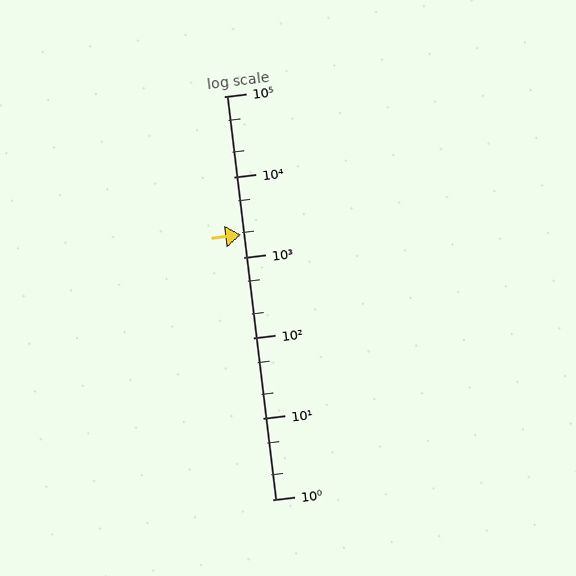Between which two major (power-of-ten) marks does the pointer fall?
The pointer is between 1000 and 10000.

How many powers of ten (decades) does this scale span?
The scale spans 5 decades, from 1 to 100000.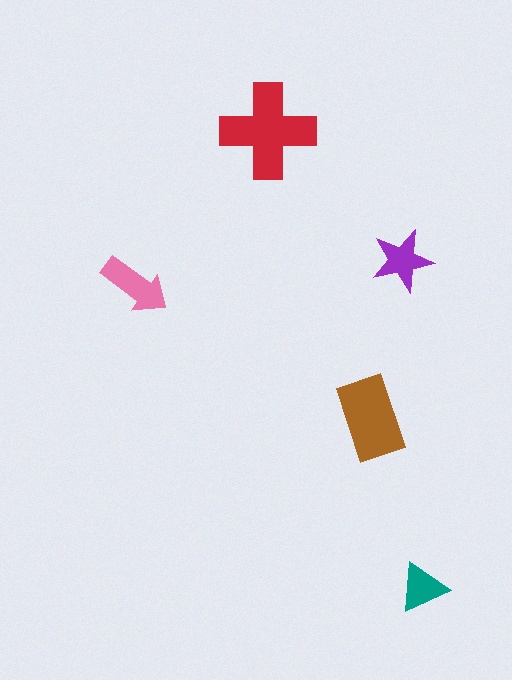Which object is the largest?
The red cross.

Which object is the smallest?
The teal triangle.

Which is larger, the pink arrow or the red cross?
The red cross.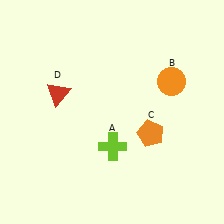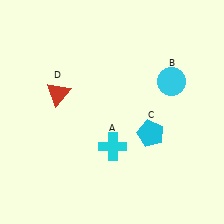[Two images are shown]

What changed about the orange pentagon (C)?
In Image 1, C is orange. In Image 2, it changed to cyan.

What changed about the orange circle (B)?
In Image 1, B is orange. In Image 2, it changed to cyan.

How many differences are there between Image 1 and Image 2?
There are 3 differences between the two images.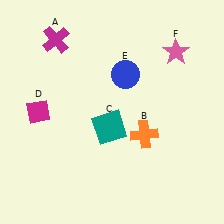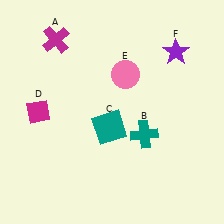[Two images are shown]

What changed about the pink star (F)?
In Image 1, F is pink. In Image 2, it changed to purple.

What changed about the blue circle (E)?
In Image 1, E is blue. In Image 2, it changed to pink.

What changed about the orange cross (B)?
In Image 1, B is orange. In Image 2, it changed to teal.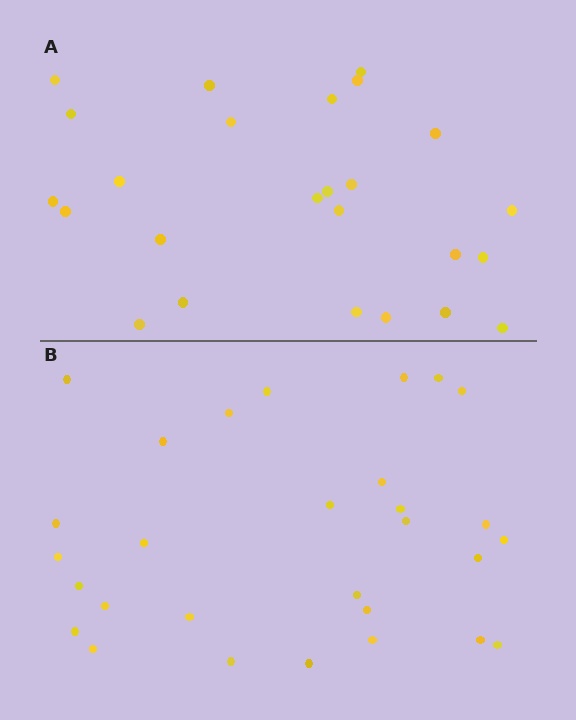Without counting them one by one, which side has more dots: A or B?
Region B (the bottom region) has more dots.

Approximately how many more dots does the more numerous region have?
Region B has about 4 more dots than region A.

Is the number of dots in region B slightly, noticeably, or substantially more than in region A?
Region B has only slightly more — the two regions are fairly close. The ratio is roughly 1.2 to 1.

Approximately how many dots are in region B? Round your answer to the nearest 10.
About 30 dots. (The exact count is 29, which rounds to 30.)